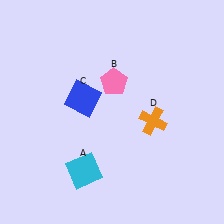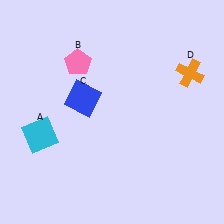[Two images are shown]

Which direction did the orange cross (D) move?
The orange cross (D) moved up.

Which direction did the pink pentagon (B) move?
The pink pentagon (B) moved left.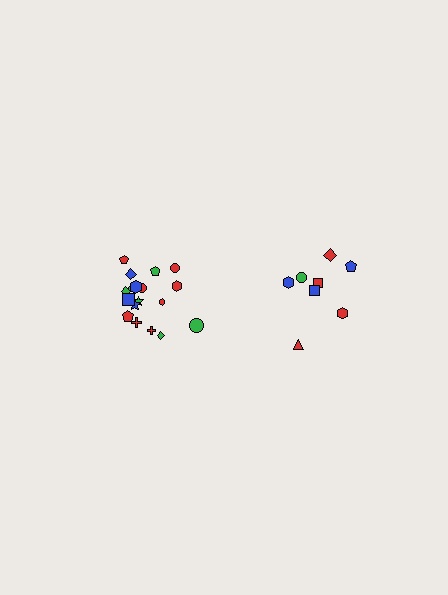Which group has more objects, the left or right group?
The left group.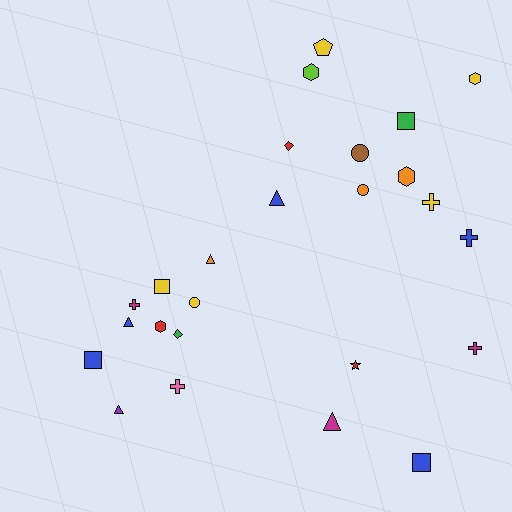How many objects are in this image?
There are 25 objects.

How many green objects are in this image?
There are 2 green objects.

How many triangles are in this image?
There are 5 triangles.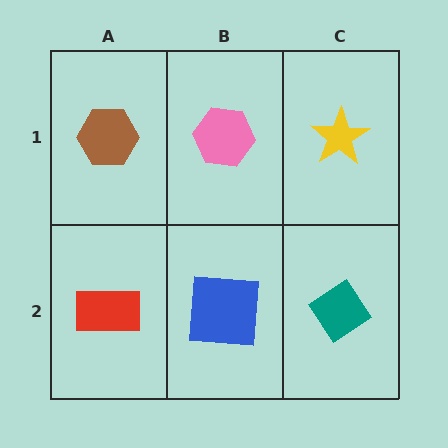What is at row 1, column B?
A pink hexagon.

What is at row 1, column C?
A yellow star.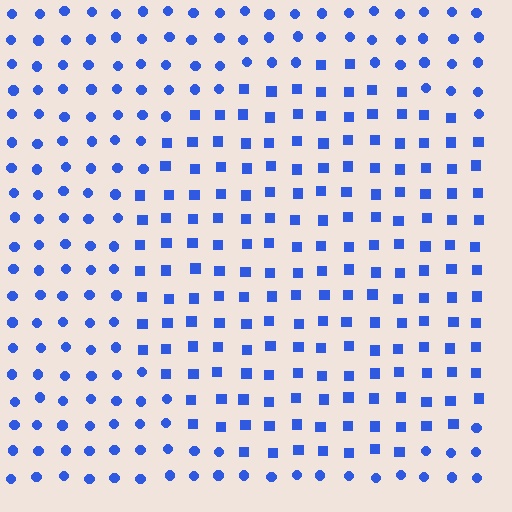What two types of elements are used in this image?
The image uses squares inside the circle region and circles outside it.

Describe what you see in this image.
The image is filled with small blue elements arranged in a uniform grid. A circle-shaped region contains squares, while the surrounding area contains circles. The boundary is defined purely by the change in element shape.